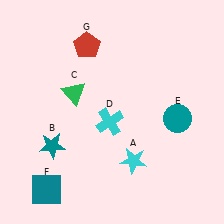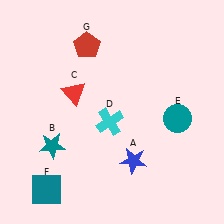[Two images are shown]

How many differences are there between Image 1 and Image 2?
There are 2 differences between the two images.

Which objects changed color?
A changed from cyan to blue. C changed from green to red.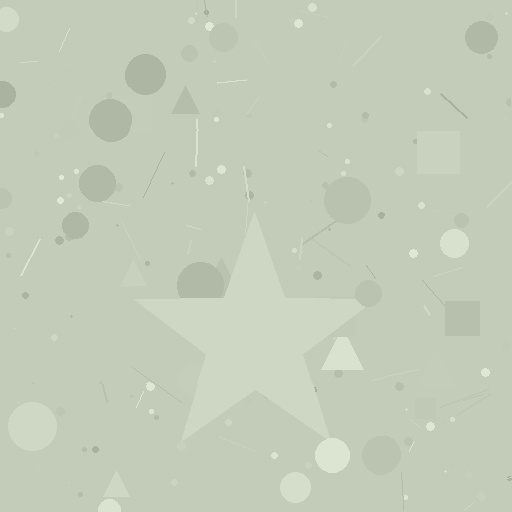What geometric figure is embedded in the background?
A star is embedded in the background.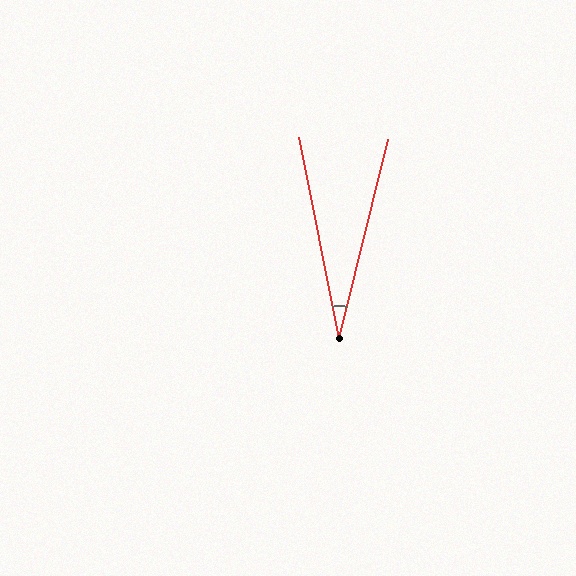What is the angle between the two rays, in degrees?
Approximately 25 degrees.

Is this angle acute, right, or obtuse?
It is acute.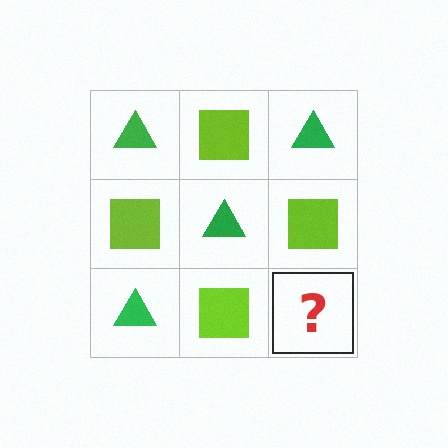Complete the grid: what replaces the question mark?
The question mark should be replaced with a green triangle.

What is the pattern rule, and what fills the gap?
The rule is that it alternates green triangle and lime square in a checkerboard pattern. The gap should be filled with a green triangle.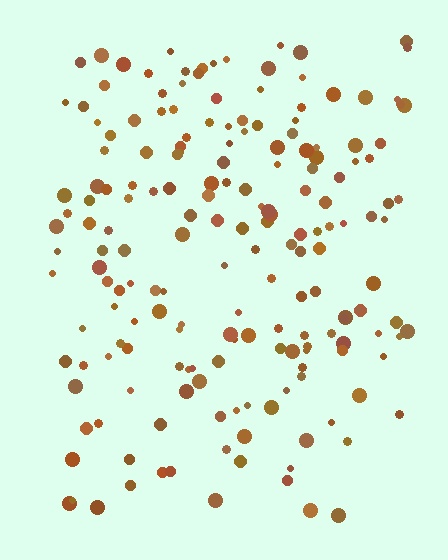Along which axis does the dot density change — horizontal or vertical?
Vertical.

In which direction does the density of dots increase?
From bottom to top, with the top side densest.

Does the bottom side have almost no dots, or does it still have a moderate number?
Still a moderate number, just noticeably fewer than the top.